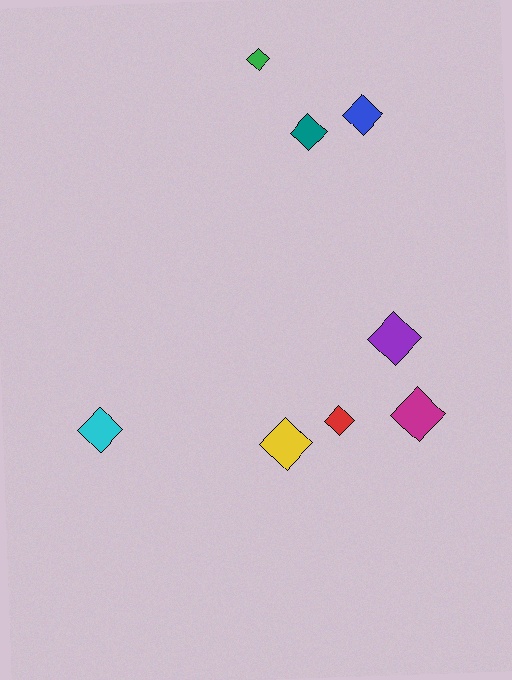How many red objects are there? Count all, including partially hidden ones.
There is 1 red object.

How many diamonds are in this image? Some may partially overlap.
There are 8 diamonds.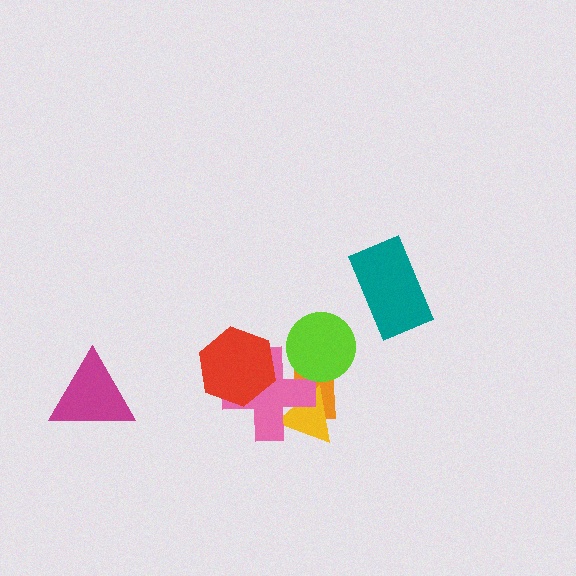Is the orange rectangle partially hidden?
Yes, it is partially covered by another shape.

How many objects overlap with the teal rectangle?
0 objects overlap with the teal rectangle.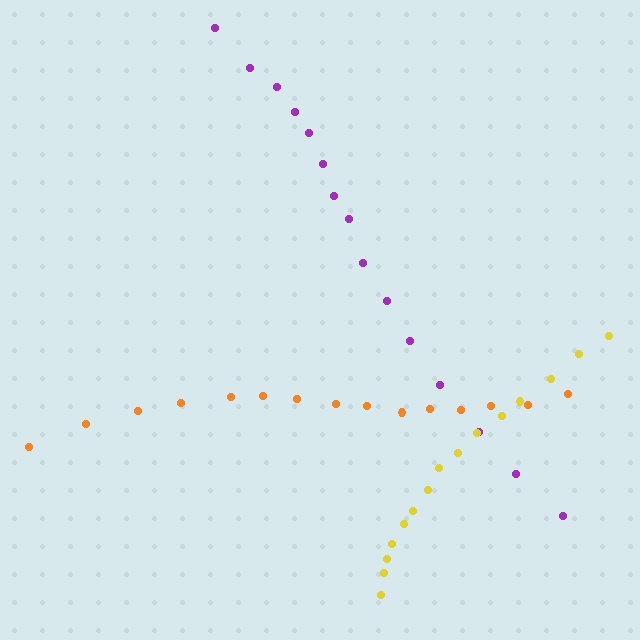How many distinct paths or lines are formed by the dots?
There are 3 distinct paths.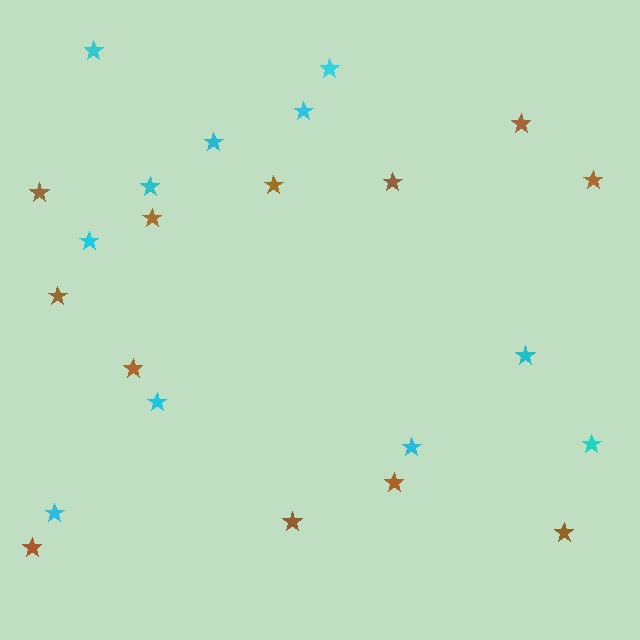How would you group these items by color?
There are 2 groups: one group of brown stars (12) and one group of cyan stars (11).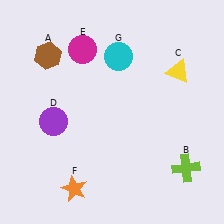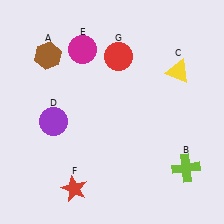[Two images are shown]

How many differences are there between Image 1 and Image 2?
There are 2 differences between the two images.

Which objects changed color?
F changed from orange to red. G changed from cyan to red.